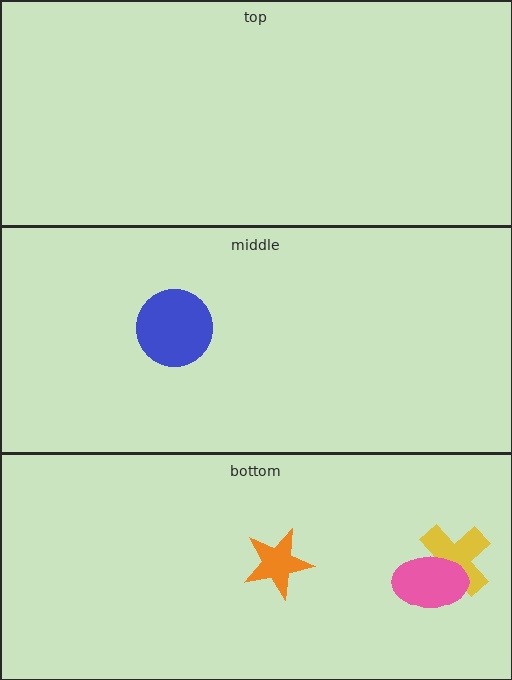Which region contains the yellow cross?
The bottom region.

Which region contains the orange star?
The bottom region.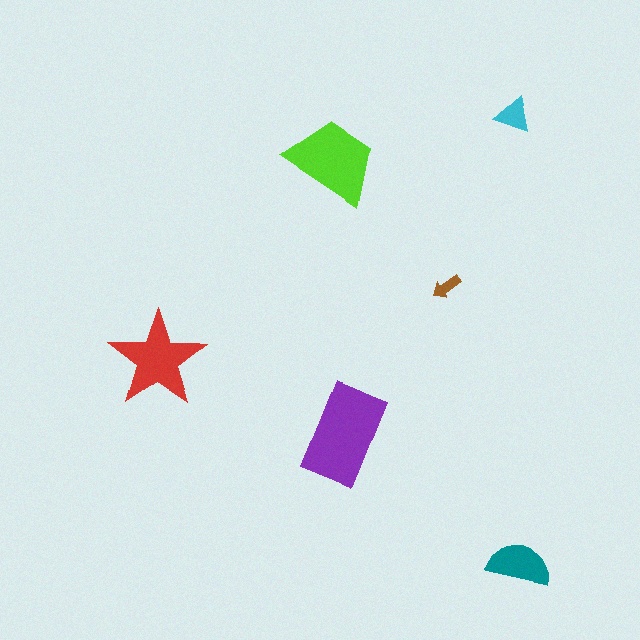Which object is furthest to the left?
The red star is leftmost.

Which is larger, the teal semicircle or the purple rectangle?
The purple rectangle.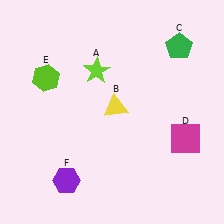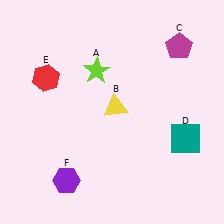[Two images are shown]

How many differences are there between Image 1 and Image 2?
There are 3 differences between the two images.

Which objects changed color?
C changed from green to magenta. D changed from magenta to teal. E changed from lime to red.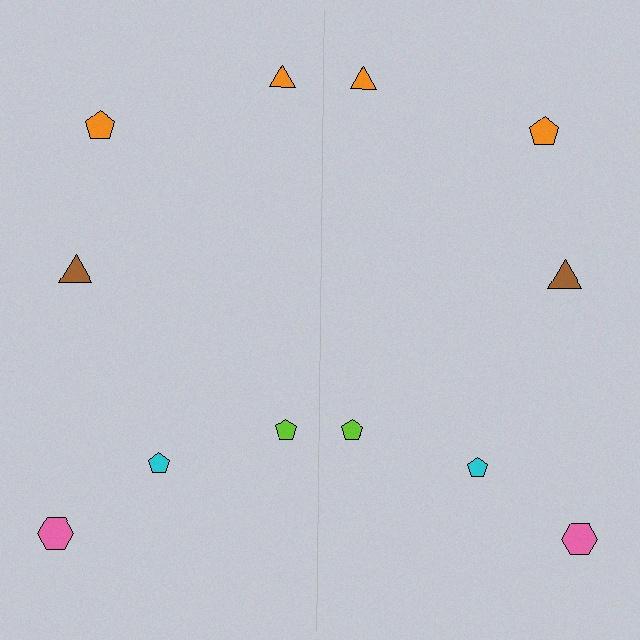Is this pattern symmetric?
Yes, this pattern has bilateral (reflection) symmetry.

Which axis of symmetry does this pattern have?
The pattern has a vertical axis of symmetry running through the center of the image.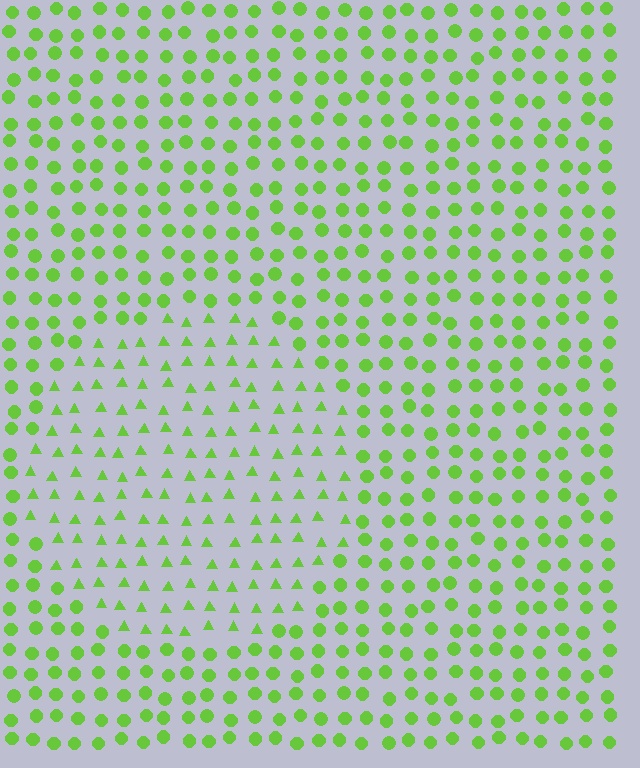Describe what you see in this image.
The image is filled with small lime elements arranged in a uniform grid. A circle-shaped region contains triangles, while the surrounding area contains circles. The boundary is defined purely by the change in element shape.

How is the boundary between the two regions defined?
The boundary is defined by a change in element shape: triangles inside vs. circles outside. All elements share the same color and spacing.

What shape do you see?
I see a circle.